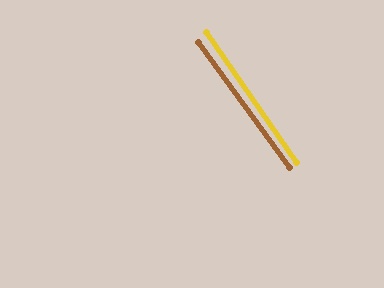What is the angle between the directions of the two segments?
Approximately 1 degree.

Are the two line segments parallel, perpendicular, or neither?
Parallel — their directions differ by only 1.4°.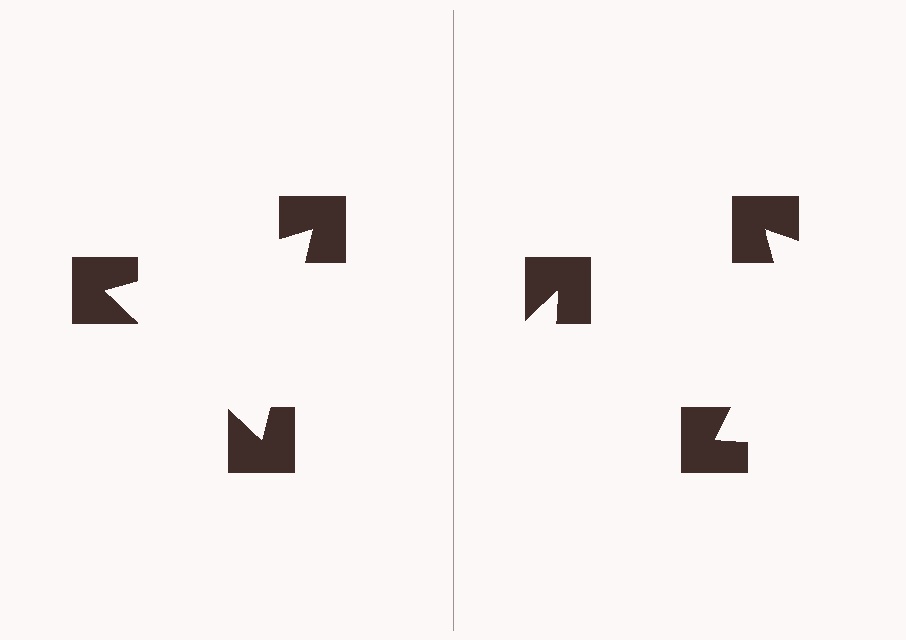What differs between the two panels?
The notched squares are positioned identically on both sides; only the wedge orientations differ. On the left they align to a triangle; on the right they are misaligned.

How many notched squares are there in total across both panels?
6 — 3 on each side.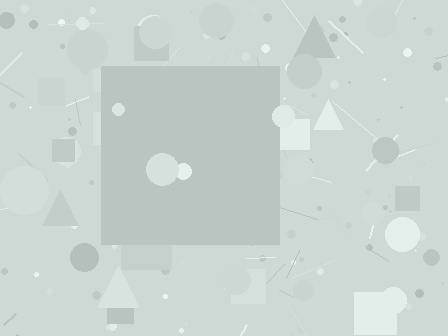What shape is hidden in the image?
A square is hidden in the image.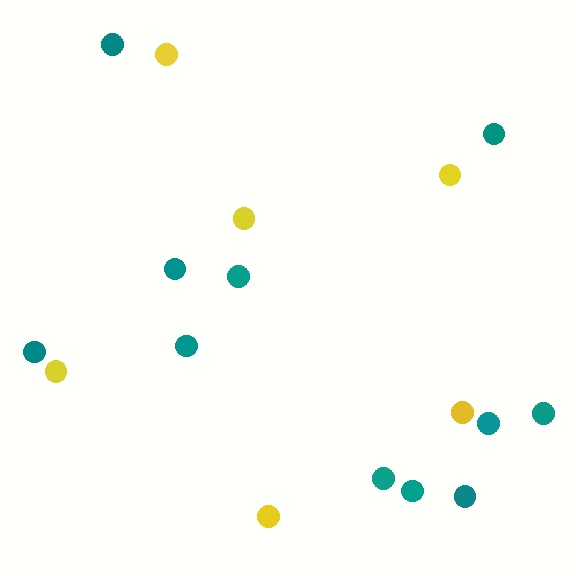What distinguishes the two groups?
There are 2 groups: one group of yellow circles (6) and one group of teal circles (11).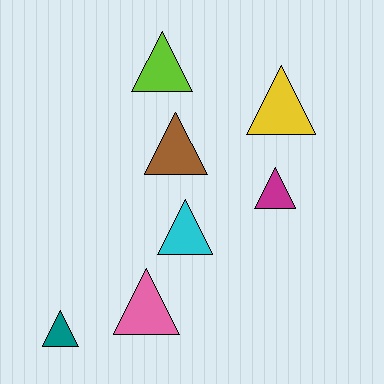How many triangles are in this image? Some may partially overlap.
There are 7 triangles.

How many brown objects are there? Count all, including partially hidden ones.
There is 1 brown object.